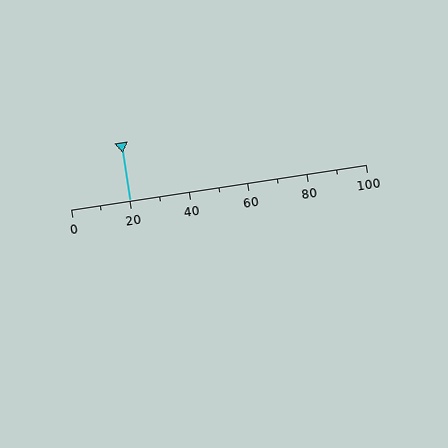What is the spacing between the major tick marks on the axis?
The major ticks are spaced 20 apart.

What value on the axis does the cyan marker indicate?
The marker indicates approximately 20.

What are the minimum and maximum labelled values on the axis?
The axis runs from 0 to 100.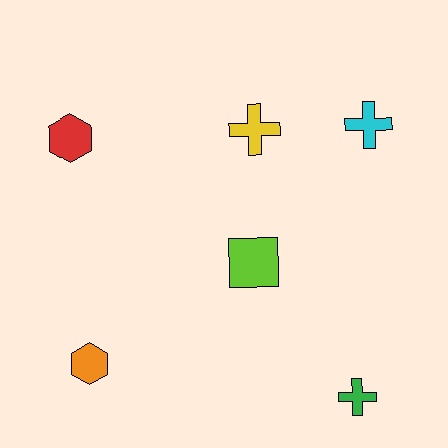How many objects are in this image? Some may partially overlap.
There are 6 objects.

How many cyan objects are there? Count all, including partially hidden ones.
There is 1 cyan object.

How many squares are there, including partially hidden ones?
There is 1 square.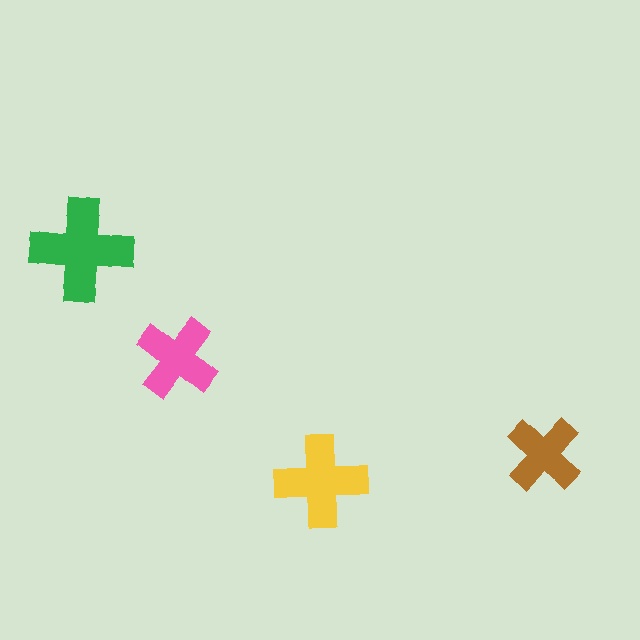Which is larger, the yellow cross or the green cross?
The green one.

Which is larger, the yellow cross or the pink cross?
The yellow one.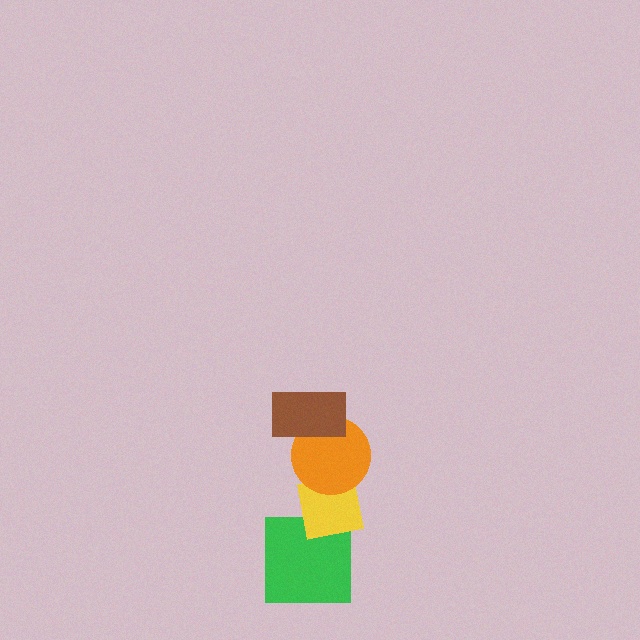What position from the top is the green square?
The green square is 4th from the top.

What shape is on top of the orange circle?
The brown rectangle is on top of the orange circle.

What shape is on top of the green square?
The yellow square is on top of the green square.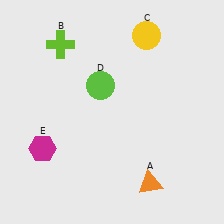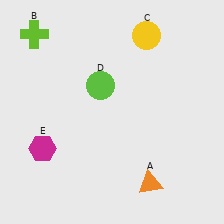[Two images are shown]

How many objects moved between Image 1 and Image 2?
1 object moved between the two images.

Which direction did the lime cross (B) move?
The lime cross (B) moved left.